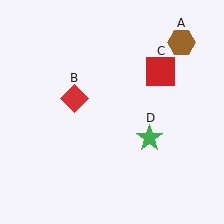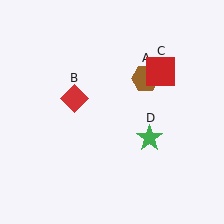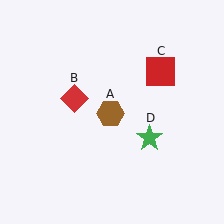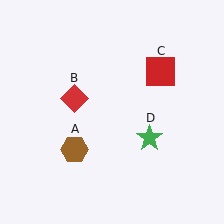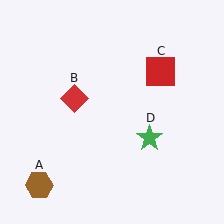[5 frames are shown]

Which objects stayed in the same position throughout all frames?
Red diamond (object B) and red square (object C) and green star (object D) remained stationary.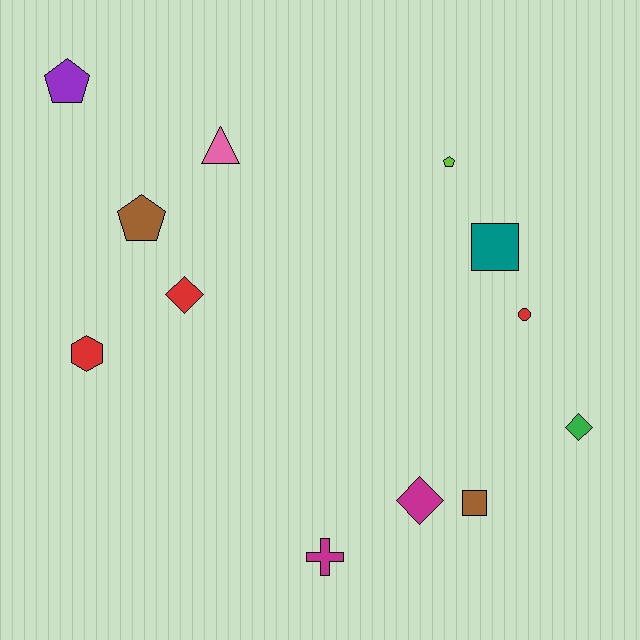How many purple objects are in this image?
There is 1 purple object.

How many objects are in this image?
There are 12 objects.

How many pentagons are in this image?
There are 3 pentagons.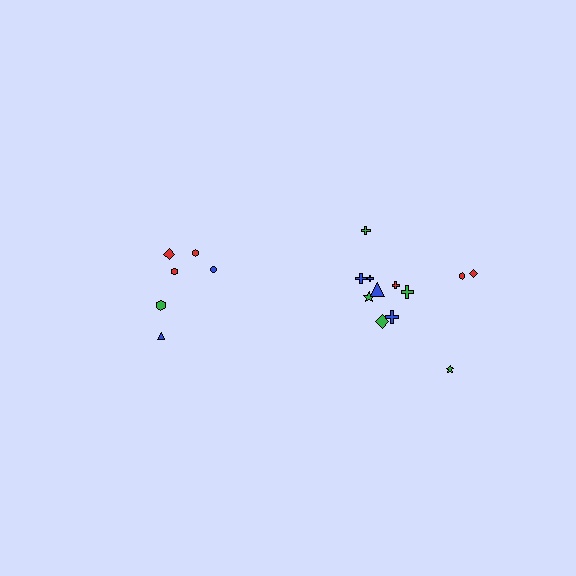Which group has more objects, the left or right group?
The right group.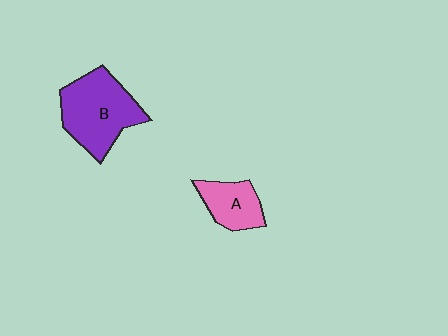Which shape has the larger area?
Shape B (purple).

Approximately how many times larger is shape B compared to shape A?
Approximately 1.9 times.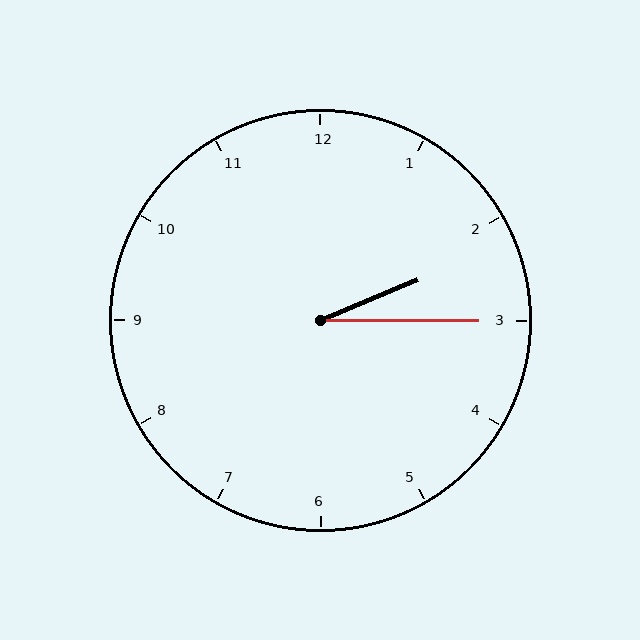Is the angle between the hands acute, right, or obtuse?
It is acute.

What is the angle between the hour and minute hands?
Approximately 22 degrees.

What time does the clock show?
2:15.